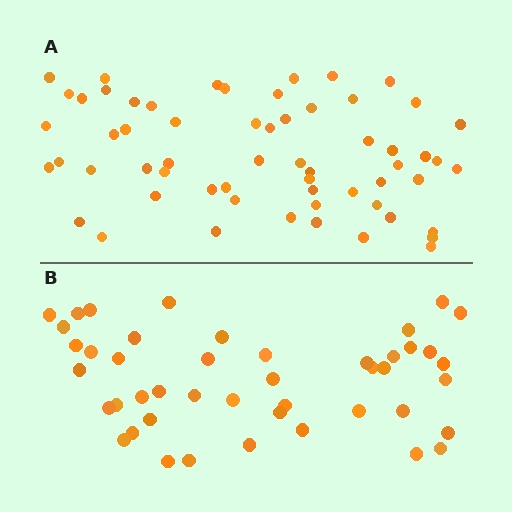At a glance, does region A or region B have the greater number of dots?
Region A (the top region) has more dots.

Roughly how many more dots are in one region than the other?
Region A has approximately 15 more dots than region B.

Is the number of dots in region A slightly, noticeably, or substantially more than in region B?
Region A has noticeably more, but not dramatically so. The ratio is roughly 1.3 to 1.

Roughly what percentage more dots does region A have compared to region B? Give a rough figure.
About 35% more.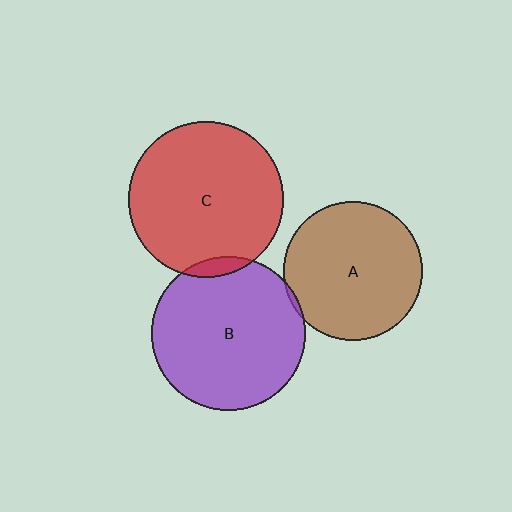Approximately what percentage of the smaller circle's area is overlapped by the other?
Approximately 5%.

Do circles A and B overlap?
Yes.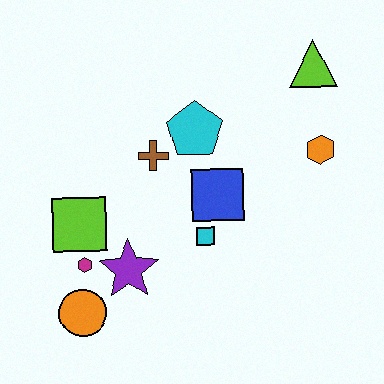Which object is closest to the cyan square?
The blue square is closest to the cyan square.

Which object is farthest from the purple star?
The lime triangle is farthest from the purple star.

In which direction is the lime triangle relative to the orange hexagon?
The lime triangle is above the orange hexagon.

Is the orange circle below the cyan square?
Yes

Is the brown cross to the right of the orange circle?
Yes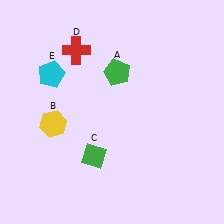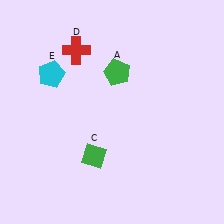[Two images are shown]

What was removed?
The yellow hexagon (B) was removed in Image 2.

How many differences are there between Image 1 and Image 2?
There is 1 difference between the two images.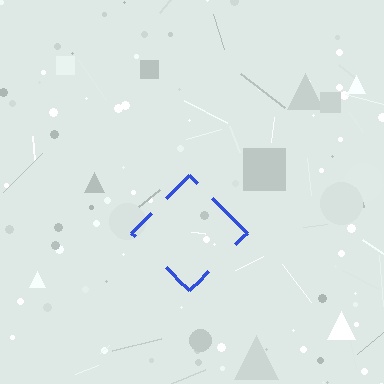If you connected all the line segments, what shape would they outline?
They would outline a diamond.